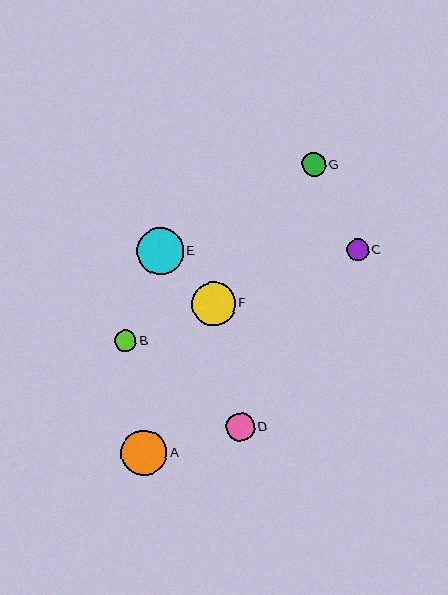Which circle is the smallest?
Circle B is the smallest with a size of approximately 22 pixels.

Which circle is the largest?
Circle E is the largest with a size of approximately 47 pixels.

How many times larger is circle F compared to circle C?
Circle F is approximately 2.0 times the size of circle C.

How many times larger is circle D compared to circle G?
Circle D is approximately 1.2 times the size of circle G.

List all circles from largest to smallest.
From largest to smallest: E, A, F, D, G, C, B.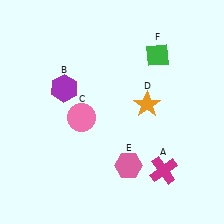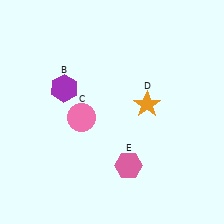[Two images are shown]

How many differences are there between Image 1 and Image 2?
There are 2 differences between the two images.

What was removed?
The green diamond (F), the magenta cross (A) were removed in Image 2.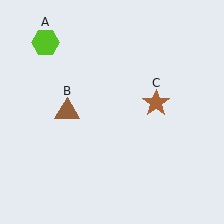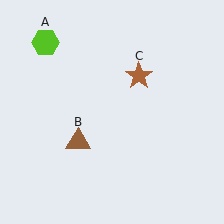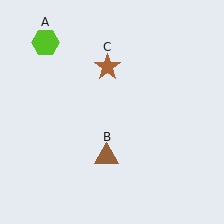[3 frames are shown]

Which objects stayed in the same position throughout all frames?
Lime hexagon (object A) remained stationary.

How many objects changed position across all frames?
2 objects changed position: brown triangle (object B), brown star (object C).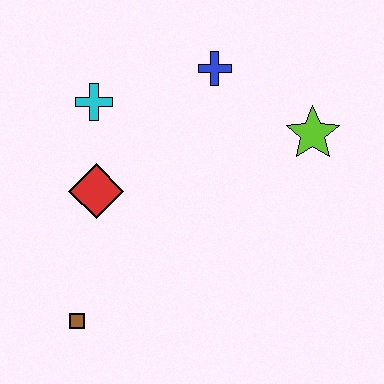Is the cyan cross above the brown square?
Yes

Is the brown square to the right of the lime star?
No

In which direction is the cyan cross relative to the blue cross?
The cyan cross is to the left of the blue cross.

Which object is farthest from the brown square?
The lime star is farthest from the brown square.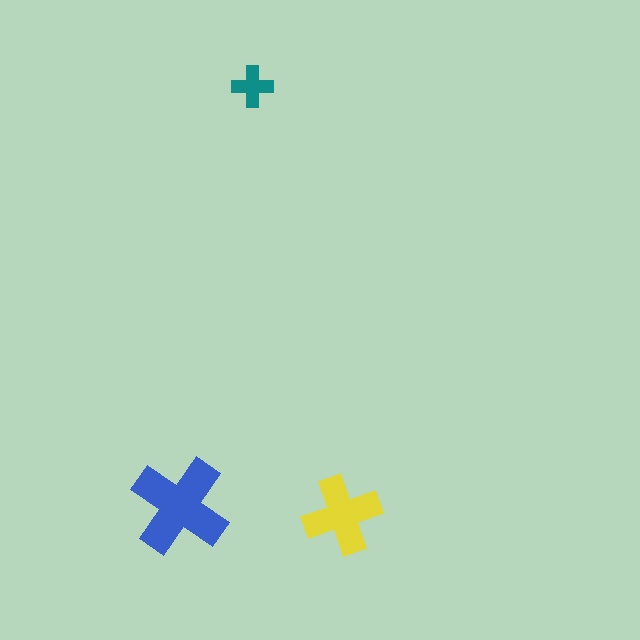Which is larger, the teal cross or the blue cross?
The blue one.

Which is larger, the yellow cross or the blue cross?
The blue one.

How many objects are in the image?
There are 3 objects in the image.